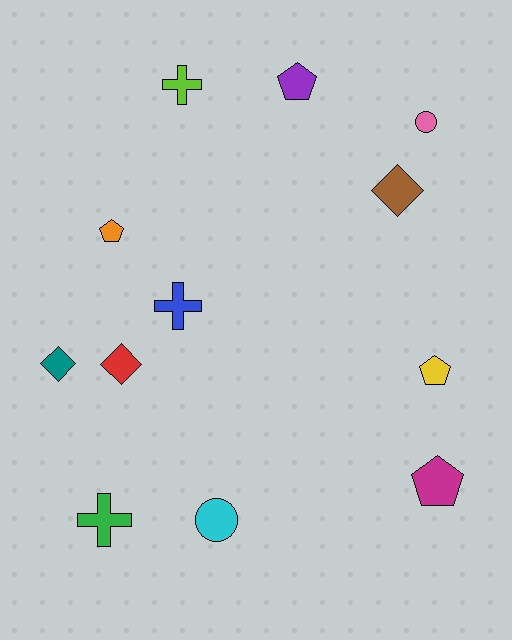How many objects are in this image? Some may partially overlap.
There are 12 objects.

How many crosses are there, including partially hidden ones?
There are 3 crosses.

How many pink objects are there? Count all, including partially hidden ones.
There is 1 pink object.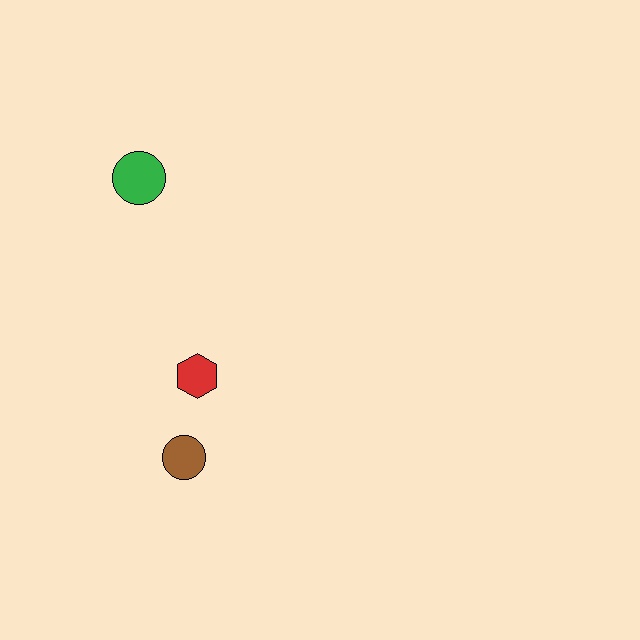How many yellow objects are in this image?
There are no yellow objects.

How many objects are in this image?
There are 3 objects.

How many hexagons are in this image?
There is 1 hexagon.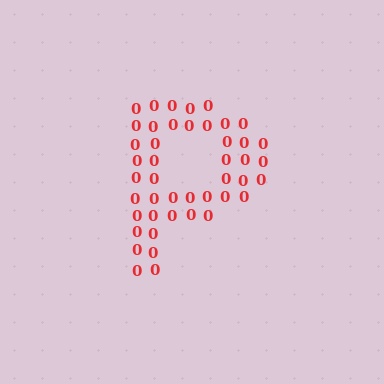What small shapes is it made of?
It is made of small digit 0's.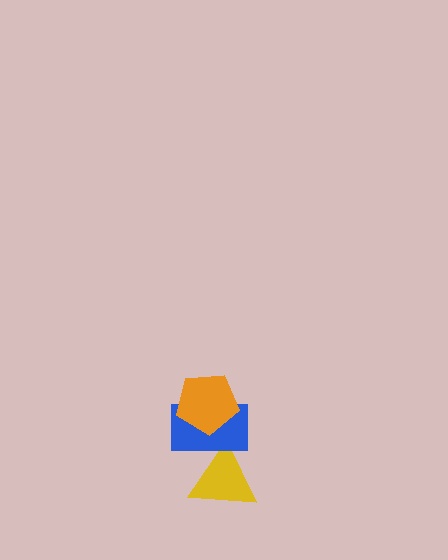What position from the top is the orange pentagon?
The orange pentagon is 1st from the top.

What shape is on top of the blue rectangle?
The orange pentagon is on top of the blue rectangle.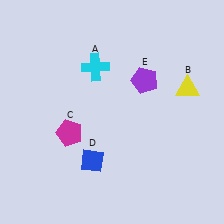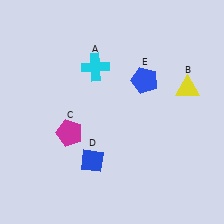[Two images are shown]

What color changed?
The pentagon (E) changed from purple in Image 1 to blue in Image 2.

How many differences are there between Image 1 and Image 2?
There is 1 difference between the two images.